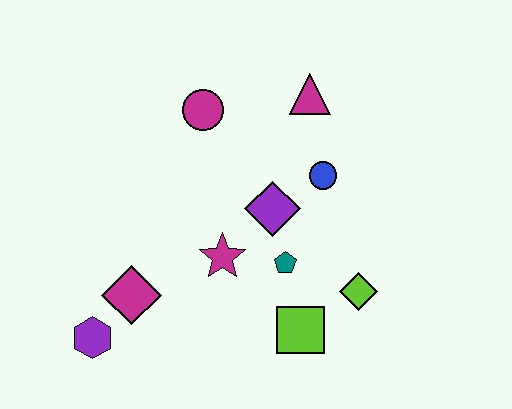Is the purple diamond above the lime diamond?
Yes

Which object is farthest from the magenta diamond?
The magenta triangle is farthest from the magenta diamond.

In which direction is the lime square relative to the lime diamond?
The lime square is to the left of the lime diamond.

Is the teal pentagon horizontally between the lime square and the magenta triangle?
No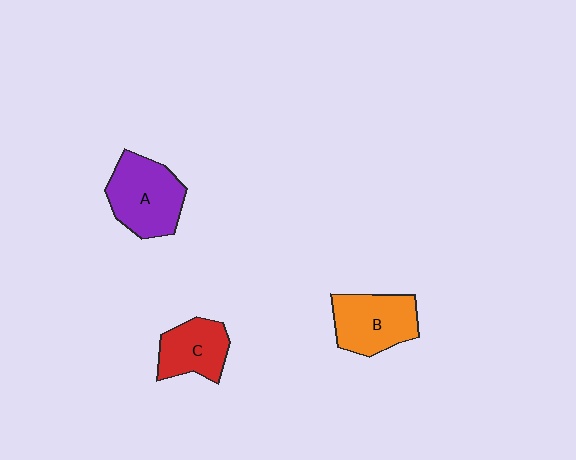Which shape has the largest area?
Shape A (purple).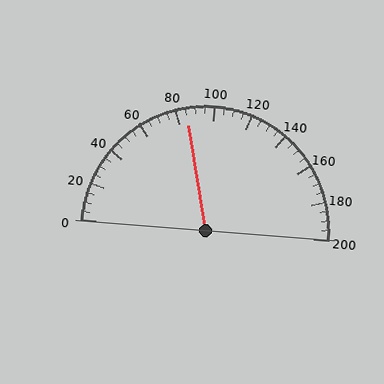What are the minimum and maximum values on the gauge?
The gauge ranges from 0 to 200.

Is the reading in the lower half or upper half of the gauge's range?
The reading is in the lower half of the range (0 to 200).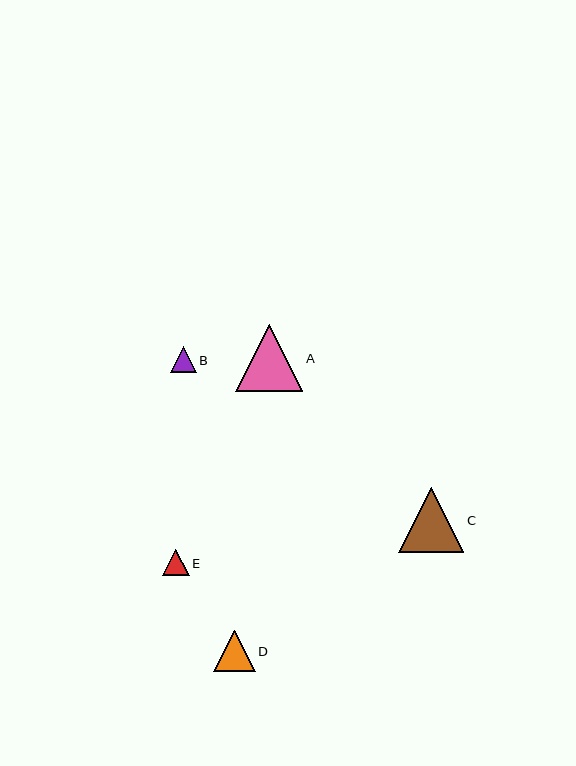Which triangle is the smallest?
Triangle B is the smallest with a size of approximately 26 pixels.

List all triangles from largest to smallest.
From largest to smallest: A, C, D, E, B.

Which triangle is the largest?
Triangle A is the largest with a size of approximately 67 pixels.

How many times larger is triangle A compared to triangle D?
Triangle A is approximately 1.6 times the size of triangle D.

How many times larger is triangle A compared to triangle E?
Triangle A is approximately 2.5 times the size of triangle E.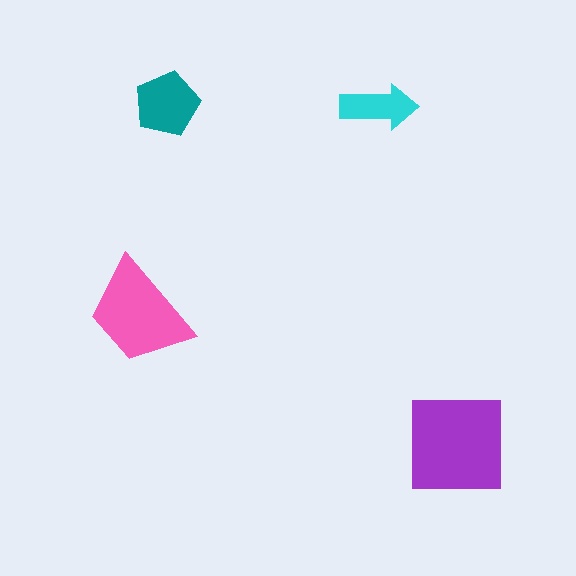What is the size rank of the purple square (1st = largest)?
1st.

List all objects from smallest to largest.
The cyan arrow, the teal pentagon, the pink trapezoid, the purple square.